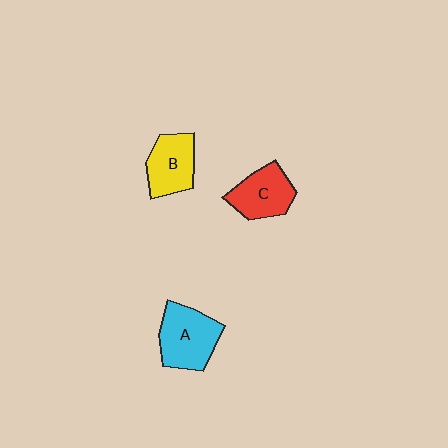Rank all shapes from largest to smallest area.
From largest to smallest: A (cyan), C (red), B (yellow).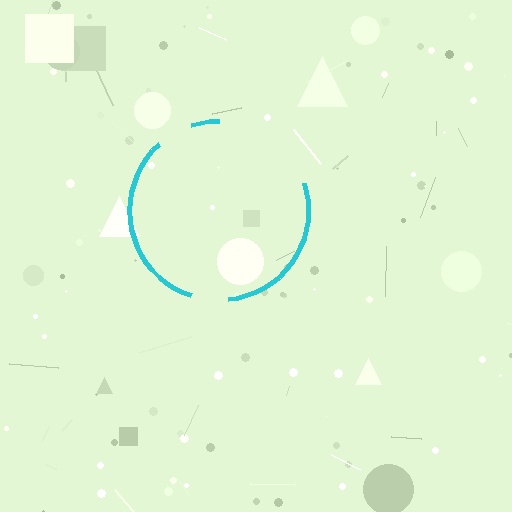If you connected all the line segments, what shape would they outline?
They would outline a circle.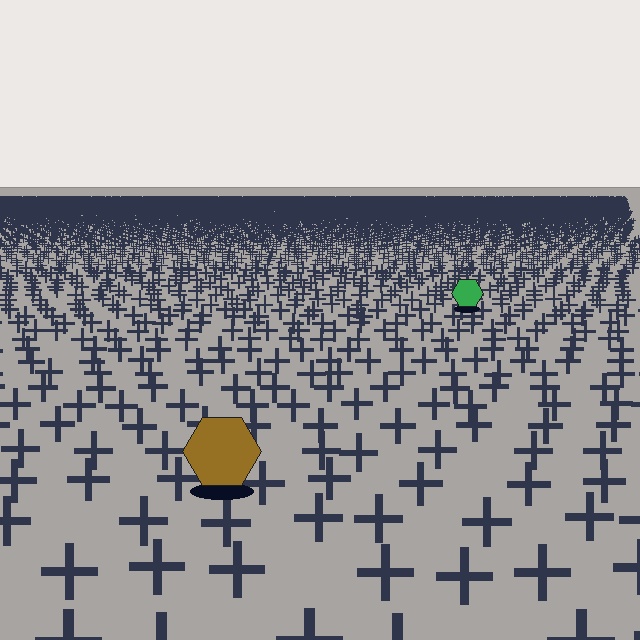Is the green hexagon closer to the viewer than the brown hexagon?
No. The brown hexagon is closer — you can tell from the texture gradient: the ground texture is coarser near it.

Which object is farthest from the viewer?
The green hexagon is farthest from the viewer. It appears smaller and the ground texture around it is denser.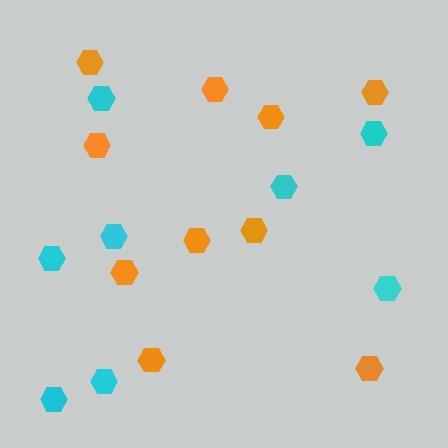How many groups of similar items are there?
There are 2 groups: one group of orange hexagons (10) and one group of cyan hexagons (8).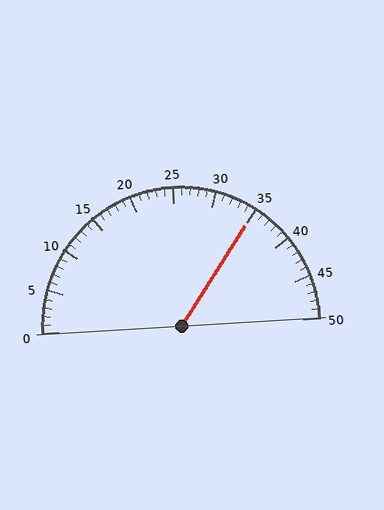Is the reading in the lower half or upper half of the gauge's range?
The reading is in the upper half of the range (0 to 50).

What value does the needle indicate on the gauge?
The needle indicates approximately 35.